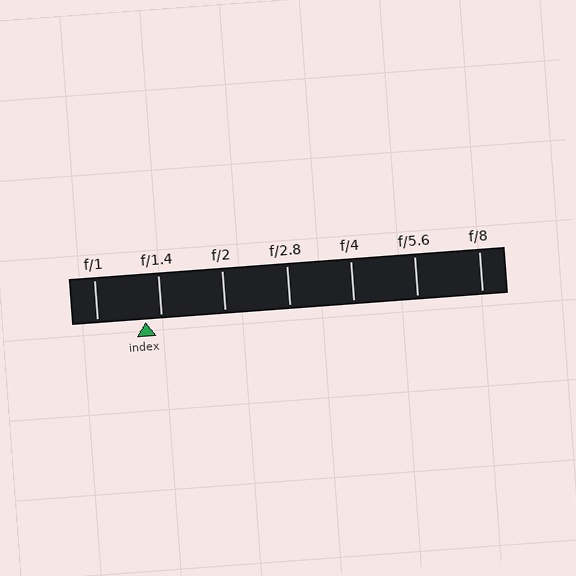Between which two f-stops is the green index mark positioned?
The index mark is between f/1 and f/1.4.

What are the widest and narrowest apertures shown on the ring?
The widest aperture shown is f/1 and the narrowest is f/8.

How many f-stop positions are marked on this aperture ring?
There are 7 f-stop positions marked.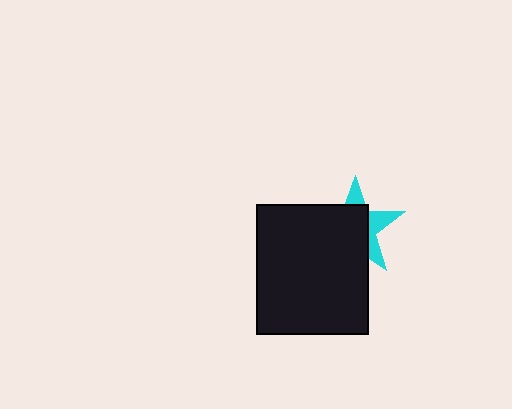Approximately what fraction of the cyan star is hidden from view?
Roughly 67% of the cyan star is hidden behind the black rectangle.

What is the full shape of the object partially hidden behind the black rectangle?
The partially hidden object is a cyan star.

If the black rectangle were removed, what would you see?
You would see the complete cyan star.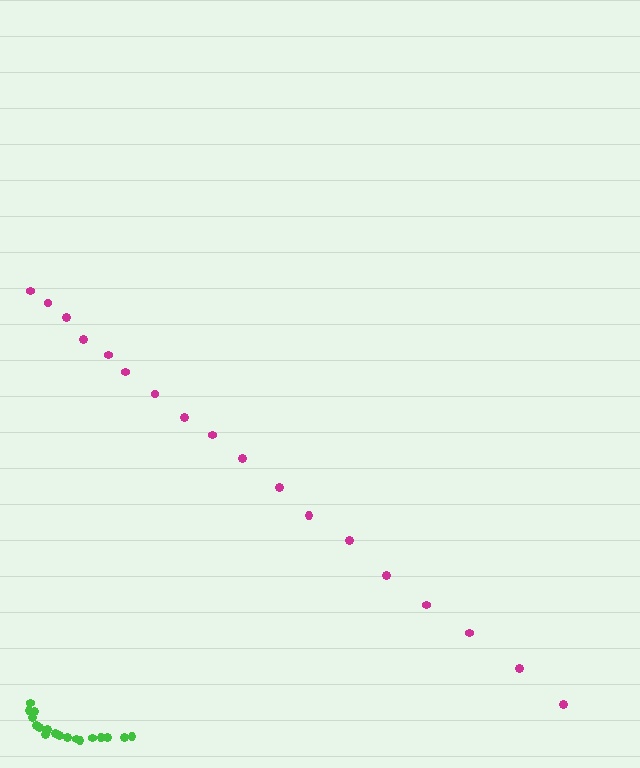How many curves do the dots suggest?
There are 2 distinct paths.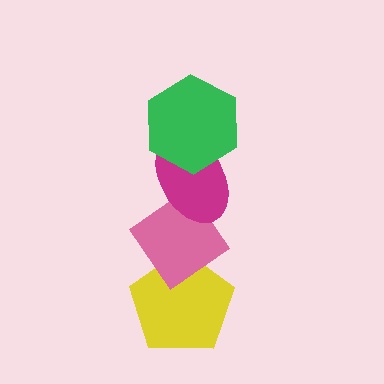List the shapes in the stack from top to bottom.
From top to bottom: the green hexagon, the magenta ellipse, the pink diamond, the yellow pentagon.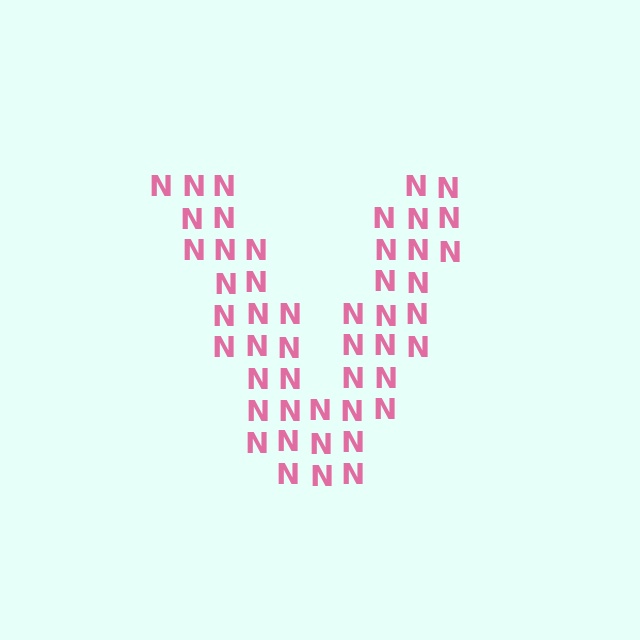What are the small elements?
The small elements are letter N's.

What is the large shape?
The large shape is the letter V.